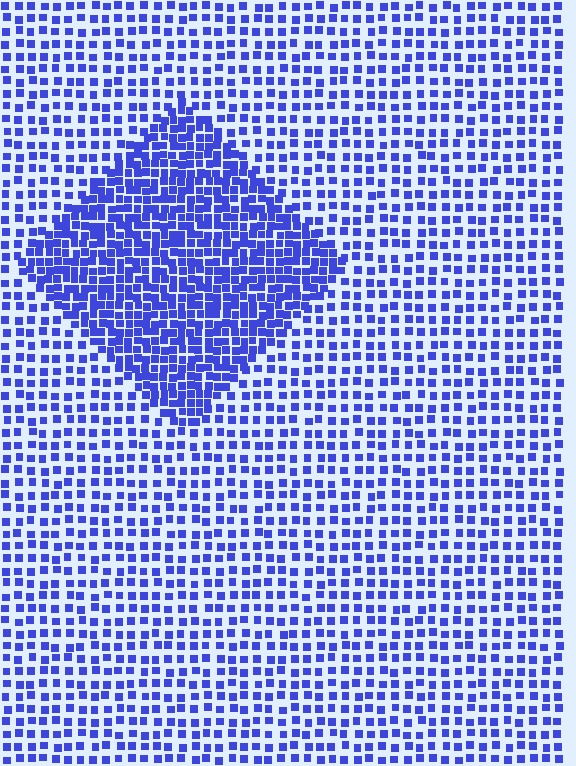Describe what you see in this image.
The image contains small blue elements arranged at two different densities. A diamond-shaped region is visible where the elements are more densely packed than the surrounding area.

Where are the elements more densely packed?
The elements are more densely packed inside the diamond boundary.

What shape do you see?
I see a diamond.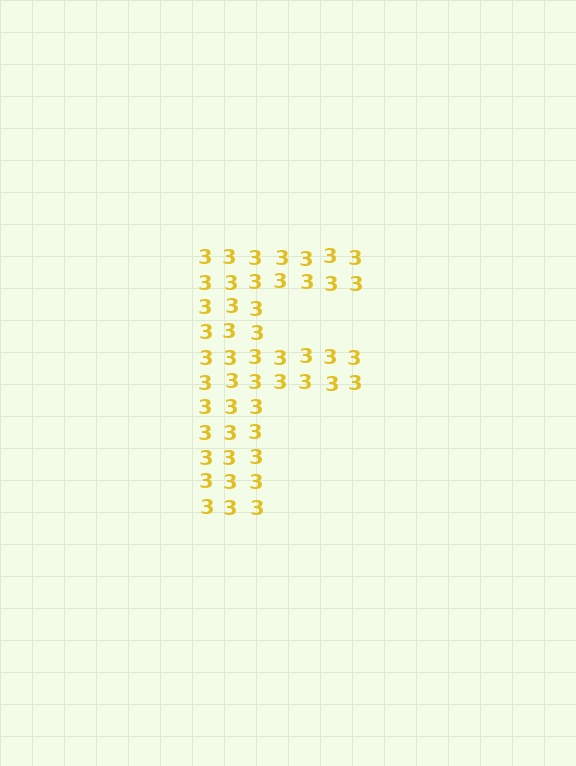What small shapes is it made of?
It is made of small digit 3's.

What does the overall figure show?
The overall figure shows the letter F.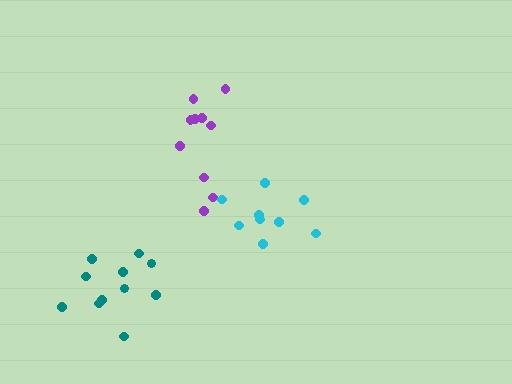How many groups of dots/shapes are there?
There are 3 groups.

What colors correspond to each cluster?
The clusters are colored: purple, cyan, teal.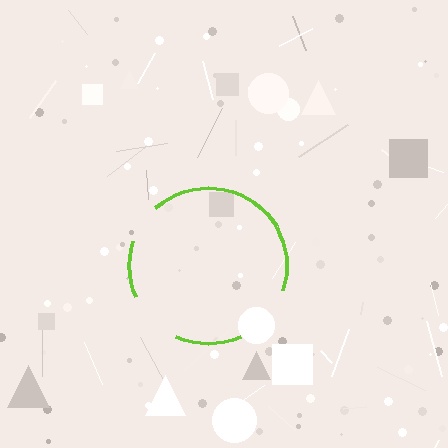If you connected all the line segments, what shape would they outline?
They would outline a circle.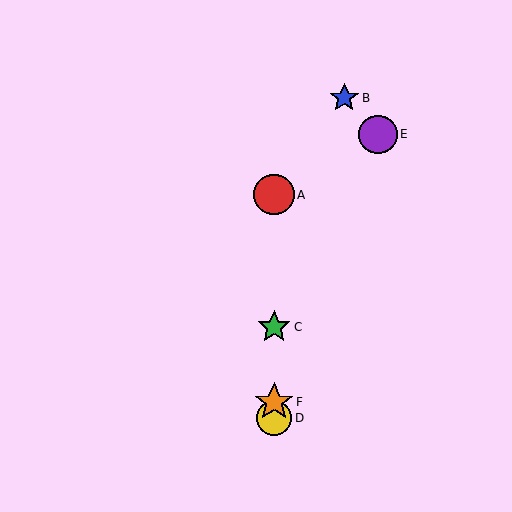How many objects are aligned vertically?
4 objects (A, C, D, F) are aligned vertically.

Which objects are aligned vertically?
Objects A, C, D, F are aligned vertically.